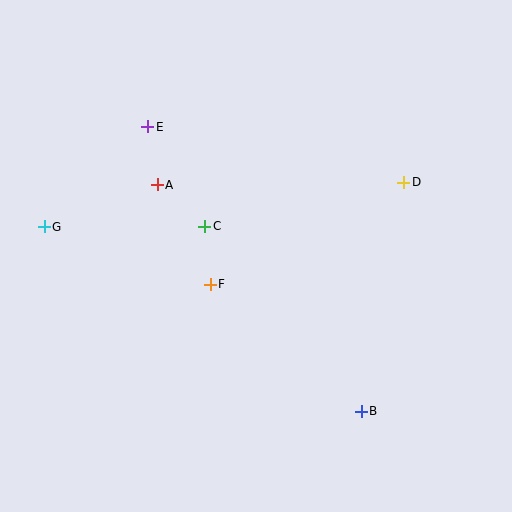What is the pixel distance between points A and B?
The distance between A and B is 305 pixels.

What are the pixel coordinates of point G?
Point G is at (44, 227).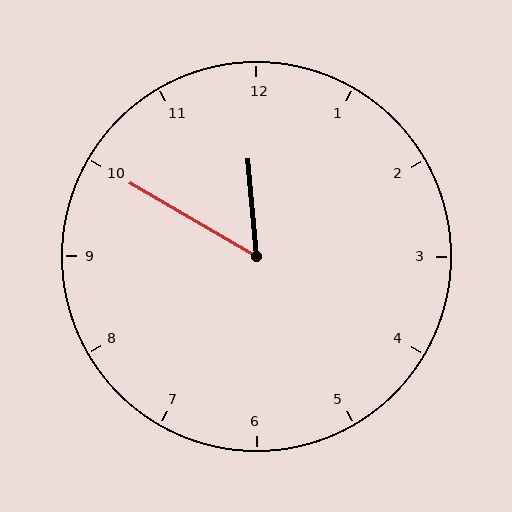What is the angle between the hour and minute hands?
Approximately 55 degrees.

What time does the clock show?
11:50.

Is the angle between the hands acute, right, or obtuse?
It is acute.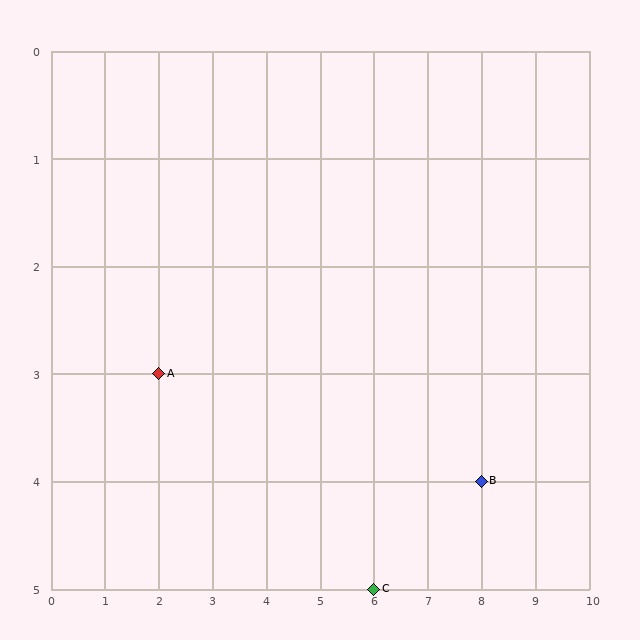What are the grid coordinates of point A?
Point A is at grid coordinates (2, 3).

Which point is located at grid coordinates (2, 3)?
Point A is at (2, 3).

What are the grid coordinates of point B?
Point B is at grid coordinates (8, 4).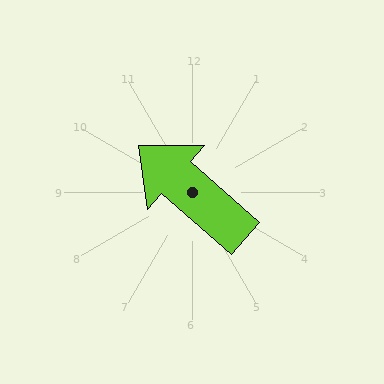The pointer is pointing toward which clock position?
Roughly 10 o'clock.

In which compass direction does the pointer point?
Northwest.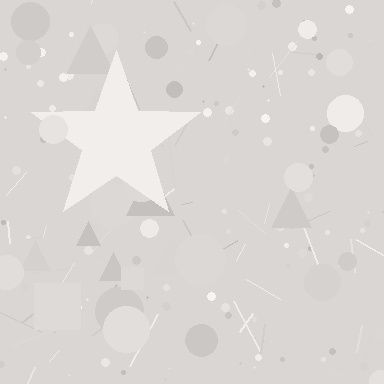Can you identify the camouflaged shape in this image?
The camouflaged shape is a star.